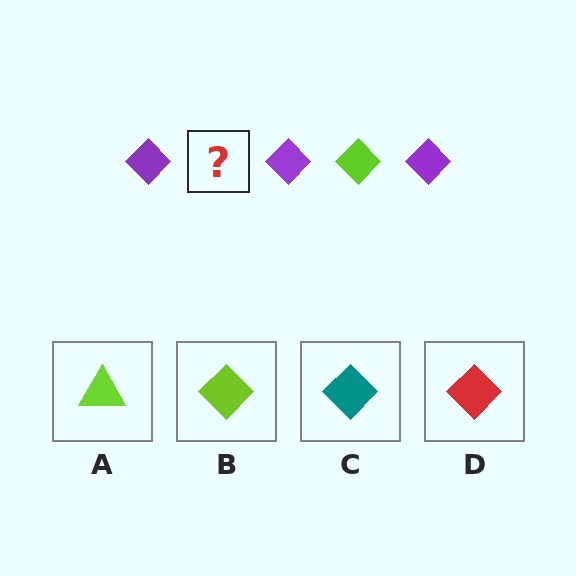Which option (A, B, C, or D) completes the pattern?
B.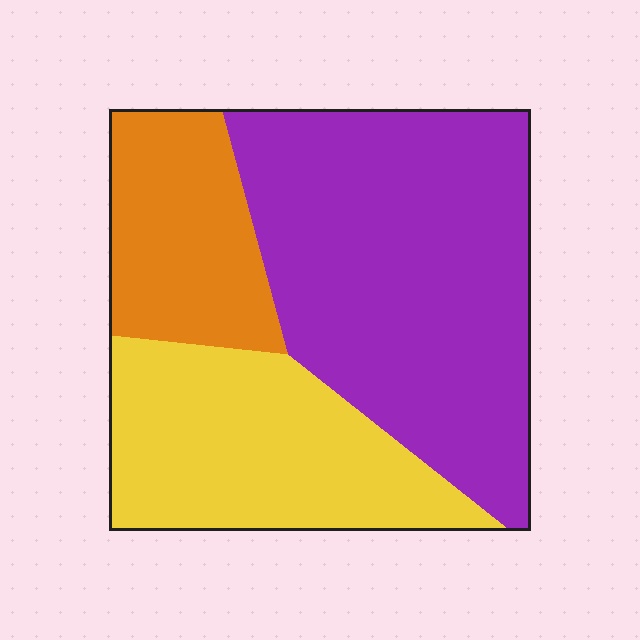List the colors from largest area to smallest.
From largest to smallest: purple, yellow, orange.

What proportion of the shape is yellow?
Yellow covers 30% of the shape.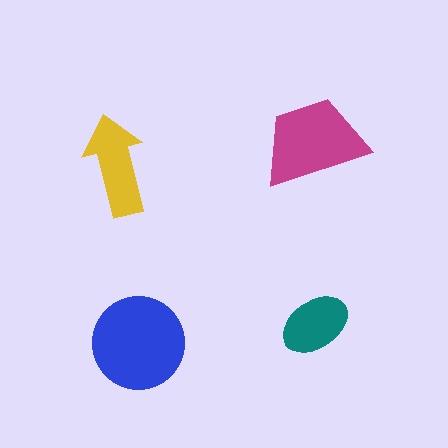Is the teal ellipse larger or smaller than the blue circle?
Smaller.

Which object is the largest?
The blue circle.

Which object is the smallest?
The teal ellipse.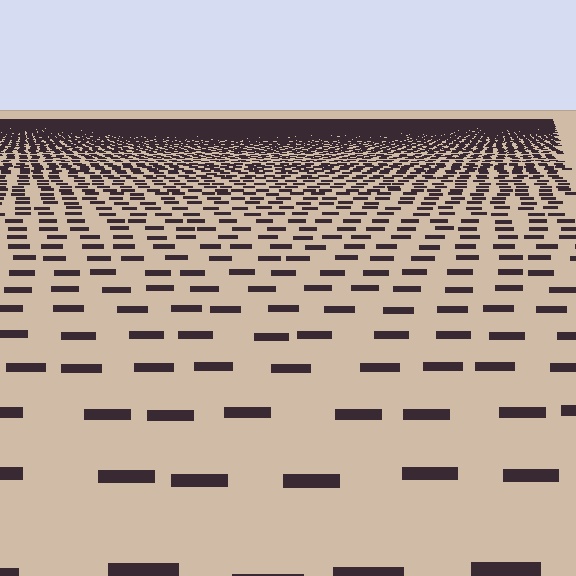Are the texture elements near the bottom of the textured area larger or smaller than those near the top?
Larger. Near the bottom, elements are closer to the viewer and appear at a bigger on-screen size.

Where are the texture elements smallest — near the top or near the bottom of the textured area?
Near the top.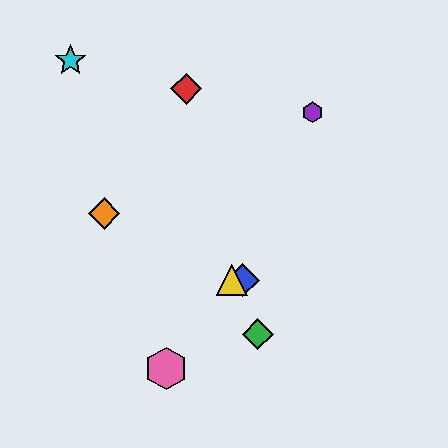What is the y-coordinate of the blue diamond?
The blue diamond is at y≈280.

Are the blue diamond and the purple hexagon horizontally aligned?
No, the blue diamond is at y≈280 and the purple hexagon is at y≈112.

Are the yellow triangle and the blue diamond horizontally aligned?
Yes, both are at y≈280.